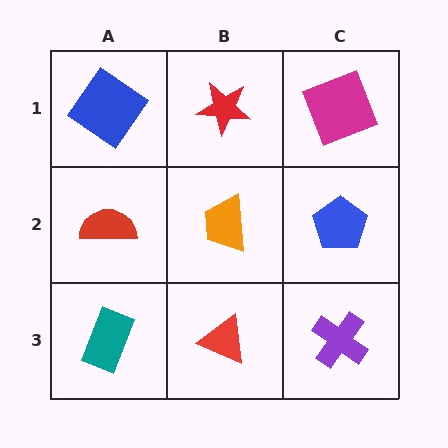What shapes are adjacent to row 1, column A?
A red semicircle (row 2, column A), a red star (row 1, column B).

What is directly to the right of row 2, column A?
An orange trapezoid.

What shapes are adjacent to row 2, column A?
A blue diamond (row 1, column A), a teal rectangle (row 3, column A), an orange trapezoid (row 2, column B).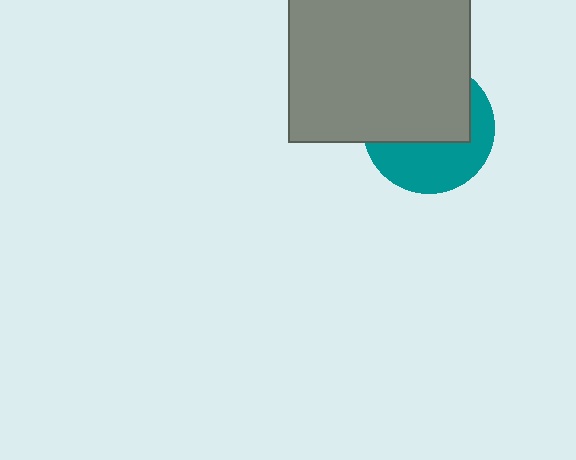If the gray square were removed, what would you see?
You would see the complete teal circle.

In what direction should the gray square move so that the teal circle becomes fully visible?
The gray square should move up. That is the shortest direction to clear the overlap and leave the teal circle fully visible.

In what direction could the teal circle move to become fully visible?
The teal circle could move down. That would shift it out from behind the gray square entirely.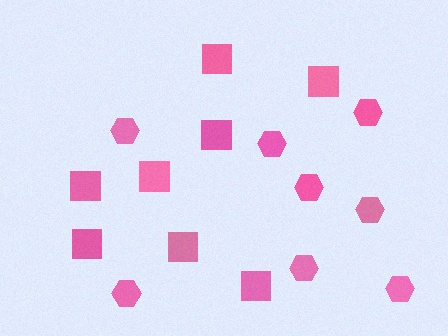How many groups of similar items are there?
There are 2 groups: one group of hexagons (8) and one group of squares (8).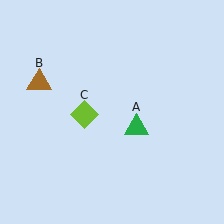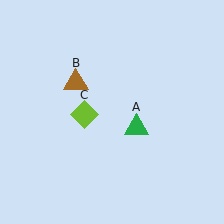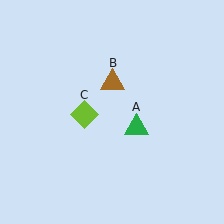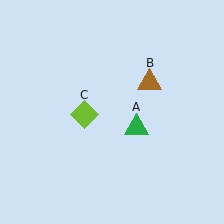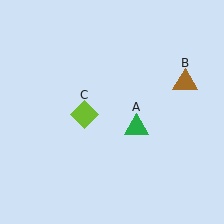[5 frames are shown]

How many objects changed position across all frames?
1 object changed position: brown triangle (object B).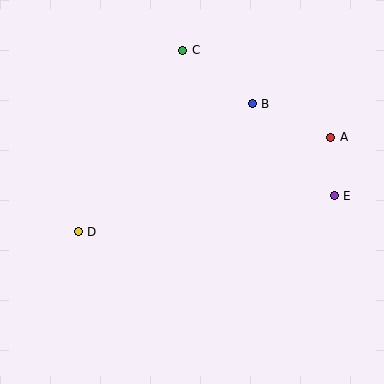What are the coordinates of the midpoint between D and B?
The midpoint between D and B is at (165, 168).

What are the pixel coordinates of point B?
Point B is at (252, 104).